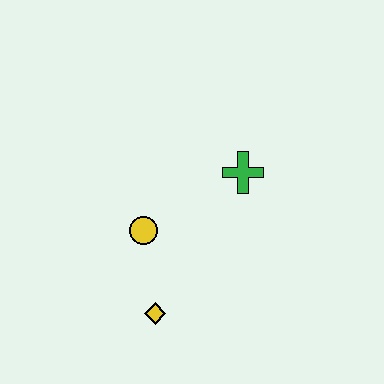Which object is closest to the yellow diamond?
The yellow circle is closest to the yellow diamond.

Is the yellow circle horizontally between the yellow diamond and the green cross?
No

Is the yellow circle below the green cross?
Yes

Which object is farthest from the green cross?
The yellow diamond is farthest from the green cross.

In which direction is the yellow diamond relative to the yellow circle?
The yellow diamond is below the yellow circle.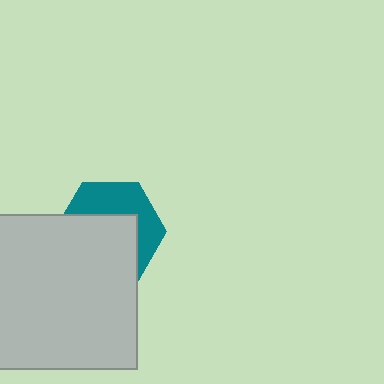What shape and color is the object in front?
The object in front is a light gray square.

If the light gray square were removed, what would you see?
You would see the complete teal hexagon.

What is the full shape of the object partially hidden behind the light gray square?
The partially hidden object is a teal hexagon.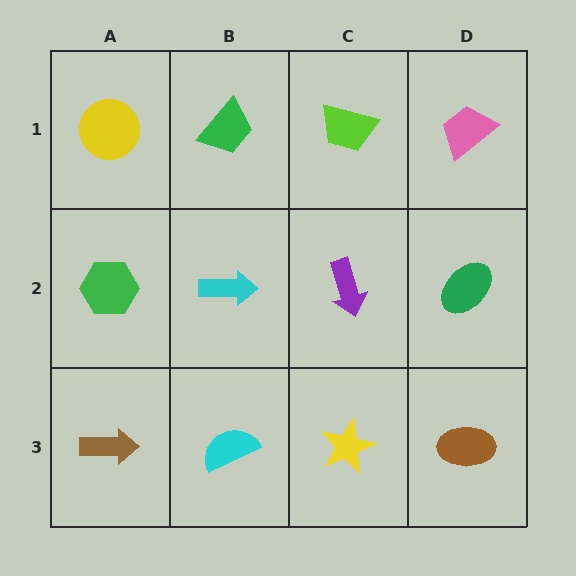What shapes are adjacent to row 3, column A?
A green hexagon (row 2, column A), a cyan semicircle (row 3, column B).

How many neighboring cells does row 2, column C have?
4.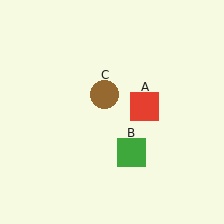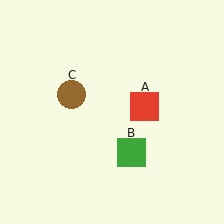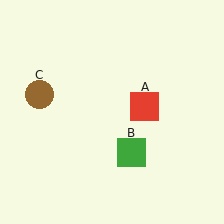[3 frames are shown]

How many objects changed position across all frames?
1 object changed position: brown circle (object C).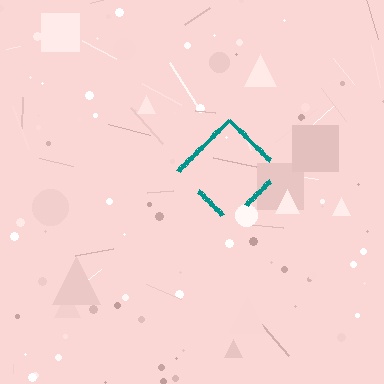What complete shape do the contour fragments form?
The contour fragments form a diamond.